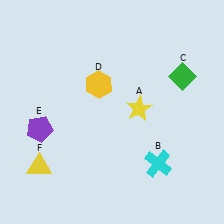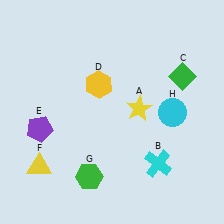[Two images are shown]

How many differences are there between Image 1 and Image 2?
There are 2 differences between the two images.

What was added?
A green hexagon (G), a cyan circle (H) were added in Image 2.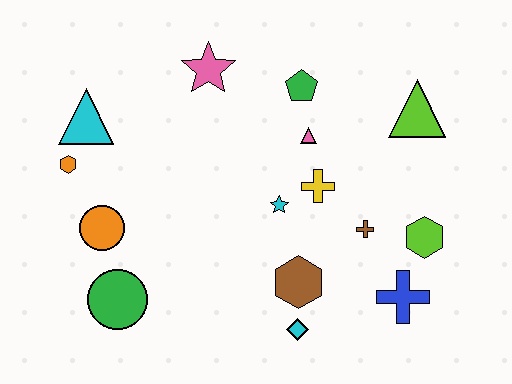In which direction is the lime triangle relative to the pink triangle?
The lime triangle is to the right of the pink triangle.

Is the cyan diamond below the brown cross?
Yes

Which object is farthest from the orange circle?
The lime triangle is farthest from the orange circle.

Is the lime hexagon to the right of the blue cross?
Yes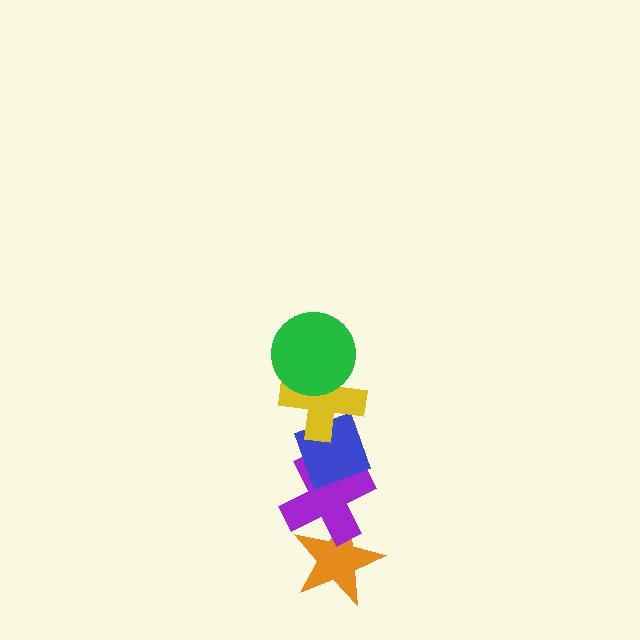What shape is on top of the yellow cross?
The green circle is on top of the yellow cross.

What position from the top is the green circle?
The green circle is 1st from the top.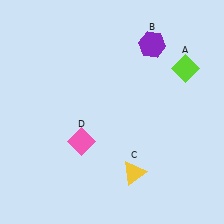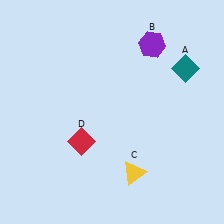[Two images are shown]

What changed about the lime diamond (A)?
In Image 1, A is lime. In Image 2, it changed to teal.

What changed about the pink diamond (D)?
In Image 1, D is pink. In Image 2, it changed to red.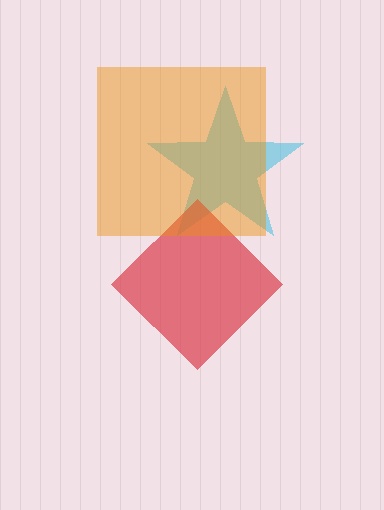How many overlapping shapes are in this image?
There are 3 overlapping shapes in the image.